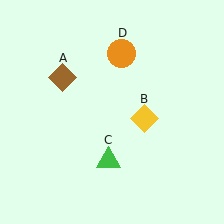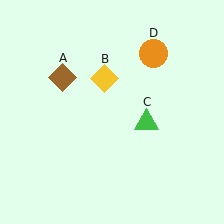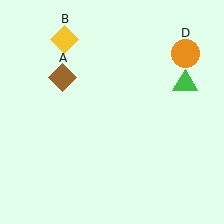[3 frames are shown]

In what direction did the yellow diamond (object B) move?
The yellow diamond (object B) moved up and to the left.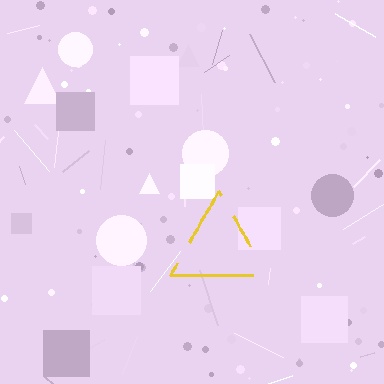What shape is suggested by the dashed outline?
The dashed outline suggests a triangle.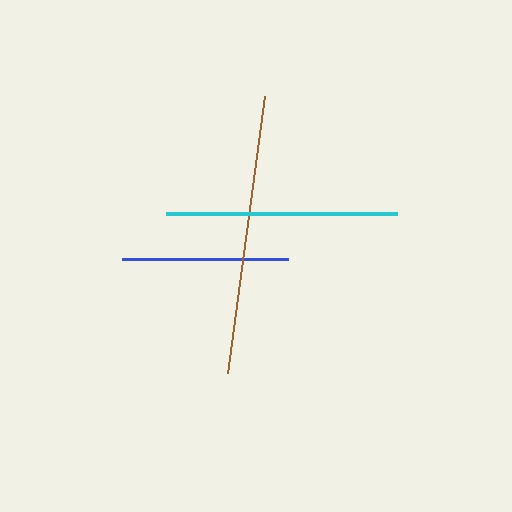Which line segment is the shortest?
The blue line is the shortest at approximately 166 pixels.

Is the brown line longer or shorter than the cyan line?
The brown line is longer than the cyan line.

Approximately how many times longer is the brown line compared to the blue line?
The brown line is approximately 1.7 times the length of the blue line.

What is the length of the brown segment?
The brown segment is approximately 280 pixels long.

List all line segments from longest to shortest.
From longest to shortest: brown, cyan, blue.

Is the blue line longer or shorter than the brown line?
The brown line is longer than the blue line.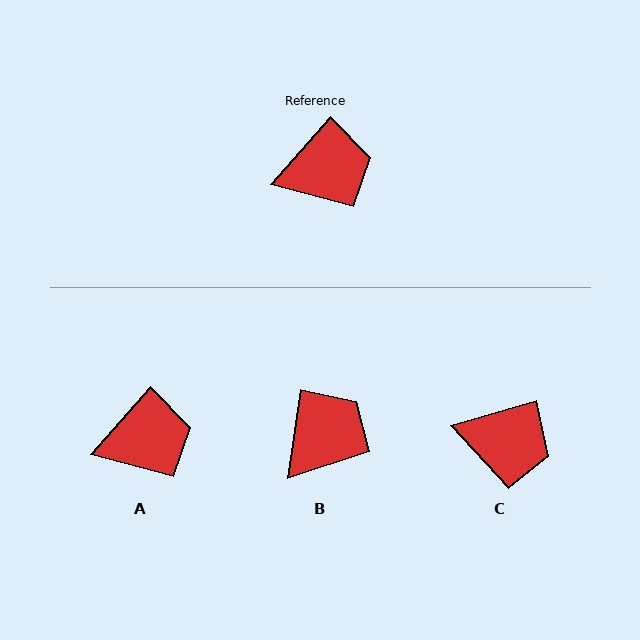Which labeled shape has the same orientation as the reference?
A.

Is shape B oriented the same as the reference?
No, it is off by about 33 degrees.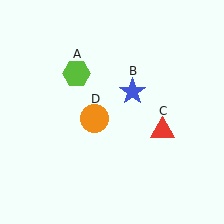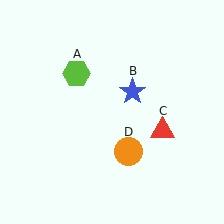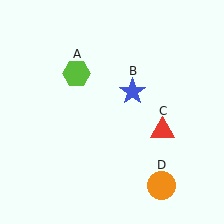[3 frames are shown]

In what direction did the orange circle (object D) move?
The orange circle (object D) moved down and to the right.